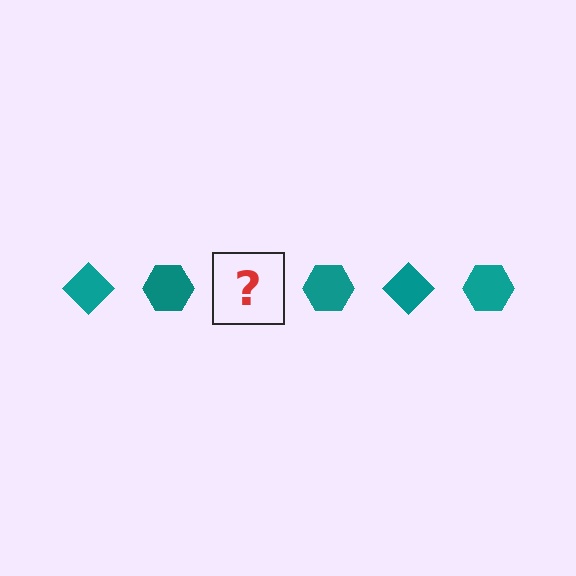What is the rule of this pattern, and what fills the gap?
The rule is that the pattern cycles through diamond, hexagon shapes in teal. The gap should be filled with a teal diamond.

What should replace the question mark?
The question mark should be replaced with a teal diamond.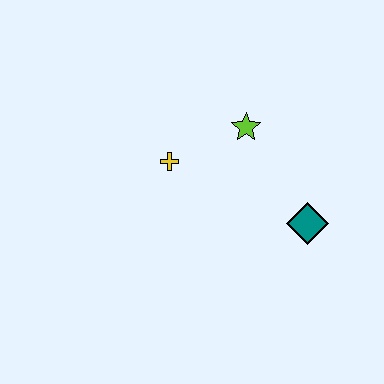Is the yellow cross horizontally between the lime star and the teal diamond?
No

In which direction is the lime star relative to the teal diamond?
The lime star is above the teal diamond.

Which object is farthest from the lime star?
The teal diamond is farthest from the lime star.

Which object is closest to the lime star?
The yellow cross is closest to the lime star.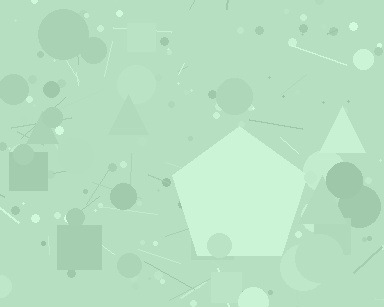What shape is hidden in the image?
A pentagon is hidden in the image.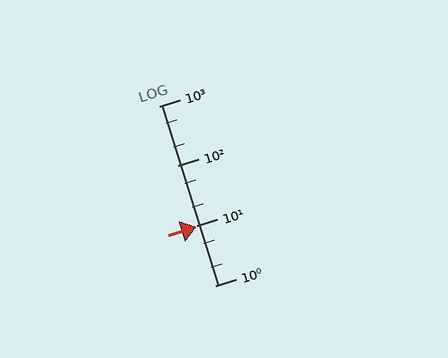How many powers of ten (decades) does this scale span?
The scale spans 3 decades, from 1 to 1000.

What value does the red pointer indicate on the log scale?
The pointer indicates approximately 9.7.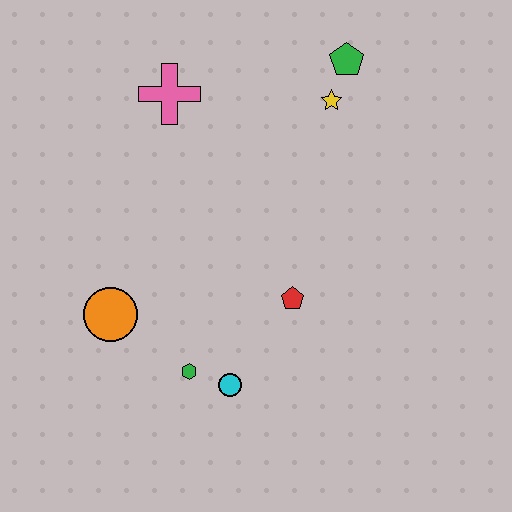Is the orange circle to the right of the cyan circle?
No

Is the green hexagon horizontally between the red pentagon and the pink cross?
Yes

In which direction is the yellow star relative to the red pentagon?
The yellow star is above the red pentagon.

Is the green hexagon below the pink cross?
Yes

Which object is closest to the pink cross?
The yellow star is closest to the pink cross.